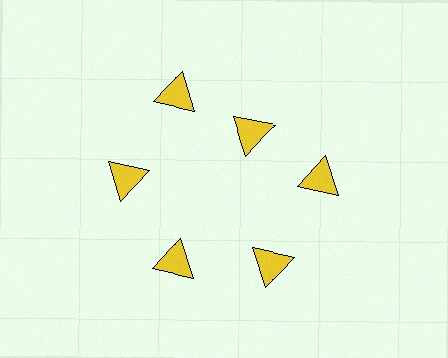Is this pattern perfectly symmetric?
No. The 6 yellow triangles are arranged in a ring, but one element near the 1 o'clock position is pulled inward toward the center, breaking the 6-fold rotational symmetry.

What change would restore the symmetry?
The symmetry would be restored by moving it outward, back onto the ring so that all 6 triangles sit at equal angles and equal distance from the center.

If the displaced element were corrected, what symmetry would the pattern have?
It would have 6-fold rotational symmetry — the pattern would map onto itself every 60 degrees.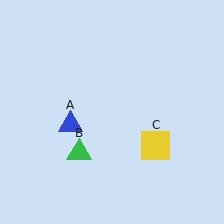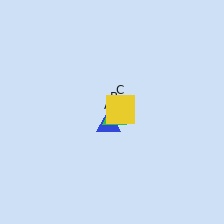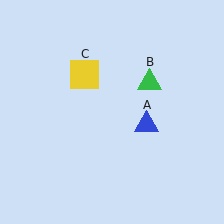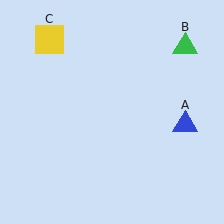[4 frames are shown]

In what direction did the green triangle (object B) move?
The green triangle (object B) moved up and to the right.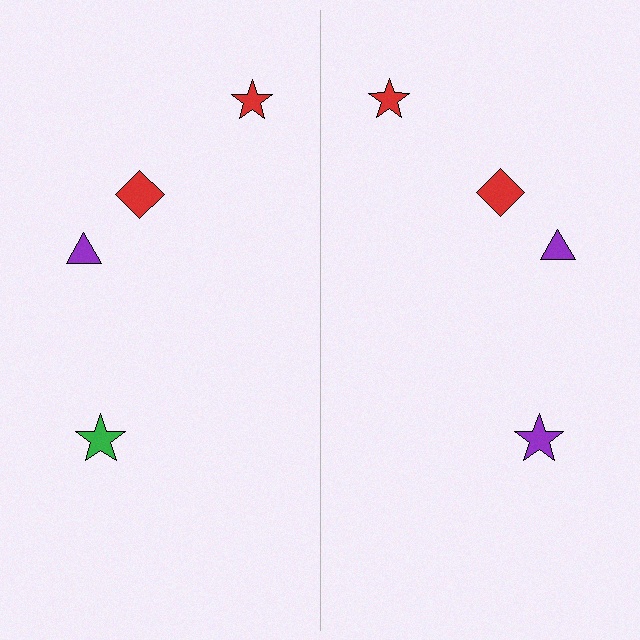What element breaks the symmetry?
The purple star on the right side breaks the symmetry — its mirror counterpart is green.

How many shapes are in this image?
There are 8 shapes in this image.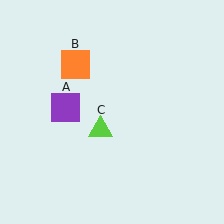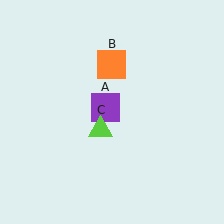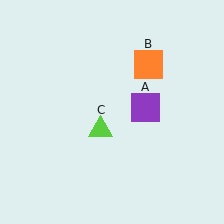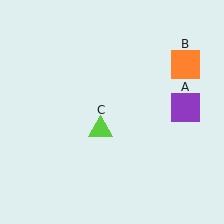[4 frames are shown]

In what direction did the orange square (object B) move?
The orange square (object B) moved right.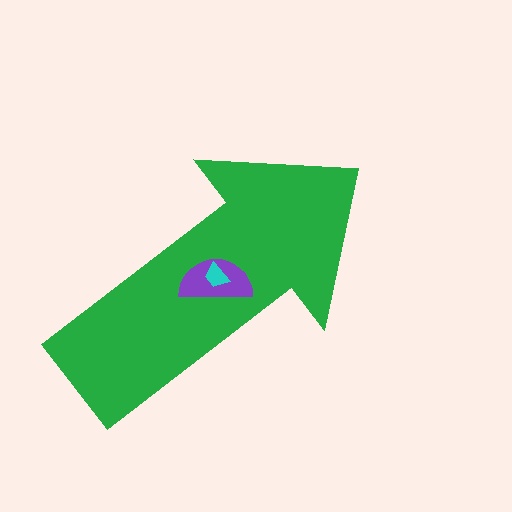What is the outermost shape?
The green arrow.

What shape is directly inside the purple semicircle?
The cyan trapezoid.